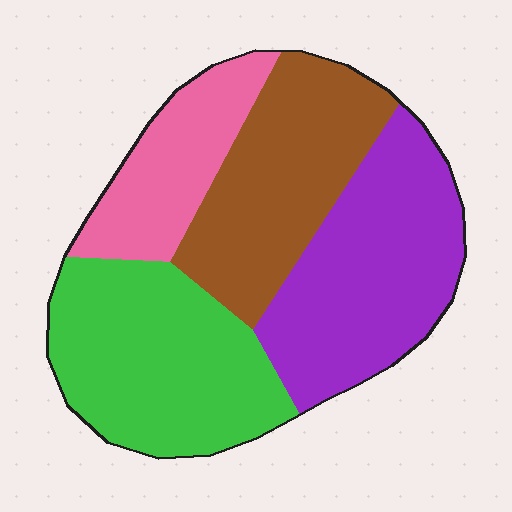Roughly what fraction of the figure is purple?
Purple covers about 30% of the figure.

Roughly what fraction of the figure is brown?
Brown takes up about one quarter (1/4) of the figure.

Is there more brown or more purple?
Purple.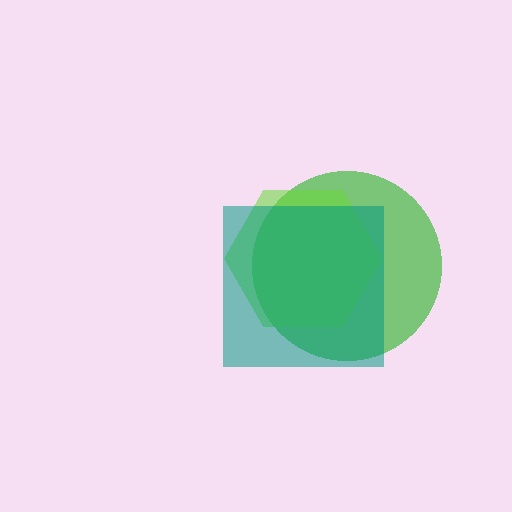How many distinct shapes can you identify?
There are 3 distinct shapes: a green circle, a lime hexagon, a teal square.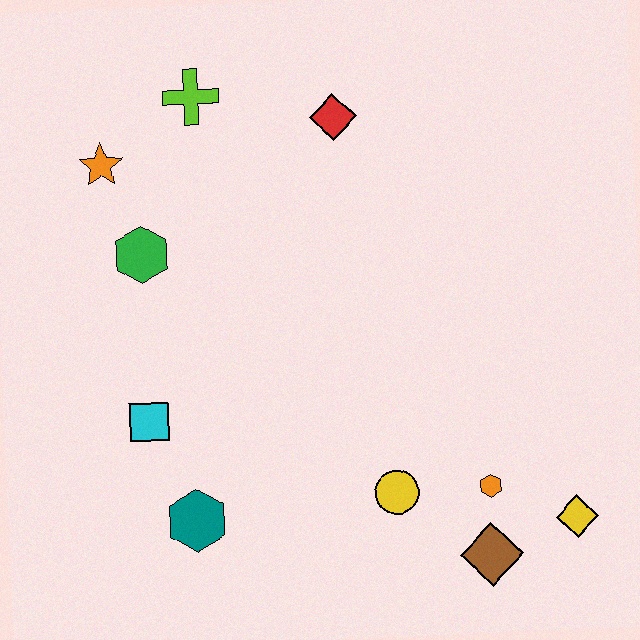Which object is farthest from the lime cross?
The yellow diamond is farthest from the lime cross.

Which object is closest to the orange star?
The green hexagon is closest to the orange star.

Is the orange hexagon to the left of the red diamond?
No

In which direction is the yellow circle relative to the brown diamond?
The yellow circle is to the left of the brown diamond.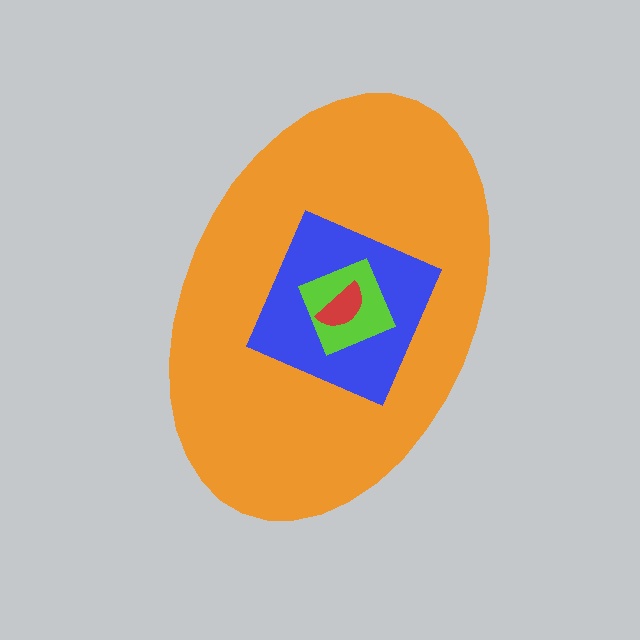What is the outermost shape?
The orange ellipse.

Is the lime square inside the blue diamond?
Yes.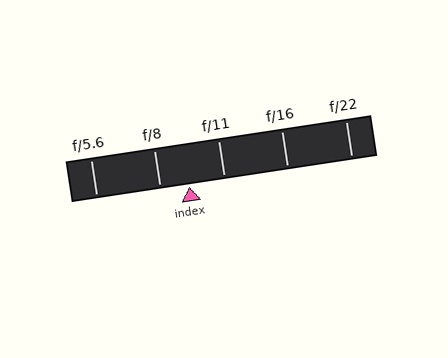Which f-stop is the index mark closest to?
The index mark is closest to f/8.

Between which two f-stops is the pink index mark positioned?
The index mark is between f/8 and f/11.